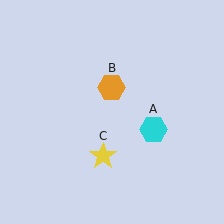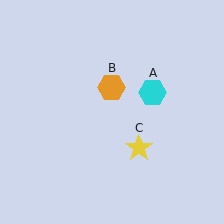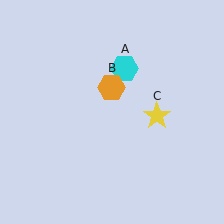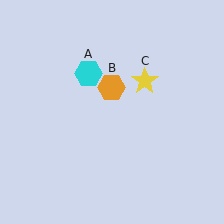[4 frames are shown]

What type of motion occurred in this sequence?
The cyan hexagon (object A), yellow star (object C) rotated counterclockwise around the center of the scene.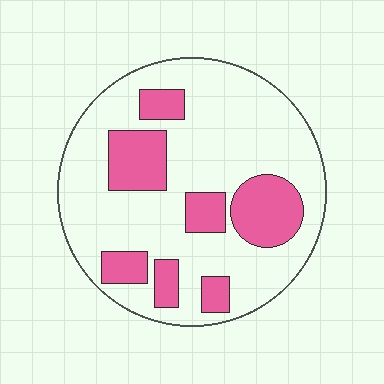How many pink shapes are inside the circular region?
7.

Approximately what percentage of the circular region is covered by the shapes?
Approximately 25%.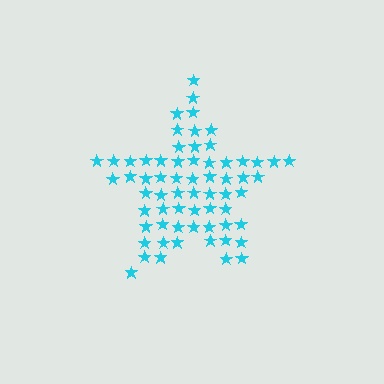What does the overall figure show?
The overall figure shows a star.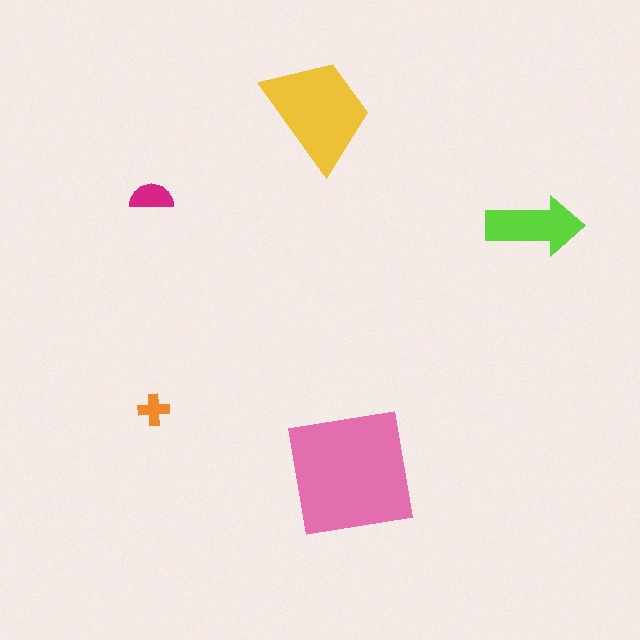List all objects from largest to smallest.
The pink square, the yellow trapezoid, the lime arrow, the magenta semicircle, the orange cross.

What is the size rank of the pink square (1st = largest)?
1st.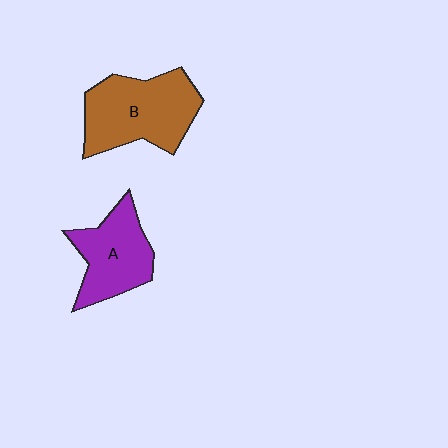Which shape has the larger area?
Shape B (brown).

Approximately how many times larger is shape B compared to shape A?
Approximately 1.3 times.